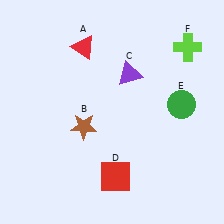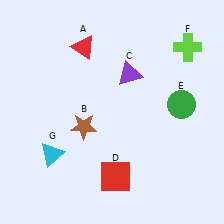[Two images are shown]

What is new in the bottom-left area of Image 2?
A cyan triangle (G) was added in the bottom-left area of Image 2.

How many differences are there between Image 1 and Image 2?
There is 1 difference between the two images.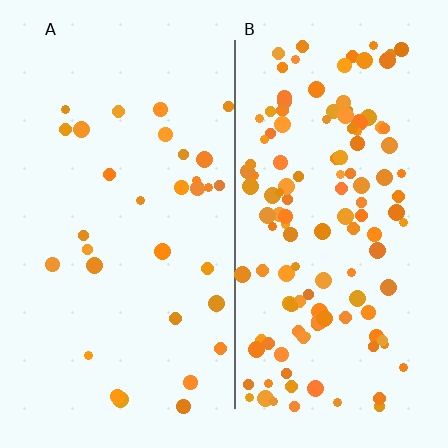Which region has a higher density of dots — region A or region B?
B (the right).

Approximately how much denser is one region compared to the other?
Approximately 4.0× — region B over region A.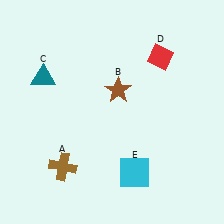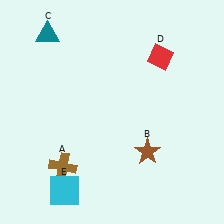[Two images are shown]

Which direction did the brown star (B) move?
The brown star (B) moved down.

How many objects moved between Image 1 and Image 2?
3 objects moved between the two images.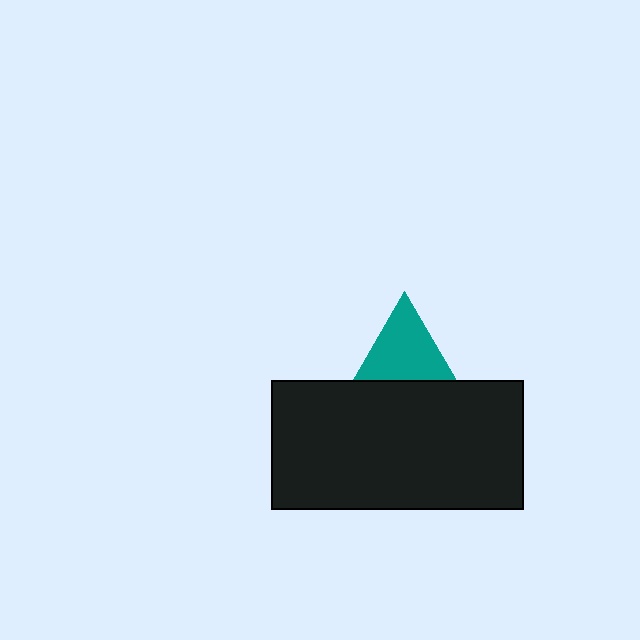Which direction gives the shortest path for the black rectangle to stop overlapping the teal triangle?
Moving down gives the shortest separation.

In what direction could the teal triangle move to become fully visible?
The teal triangle could move up. That would shift it out from behind the black rectangle entirely.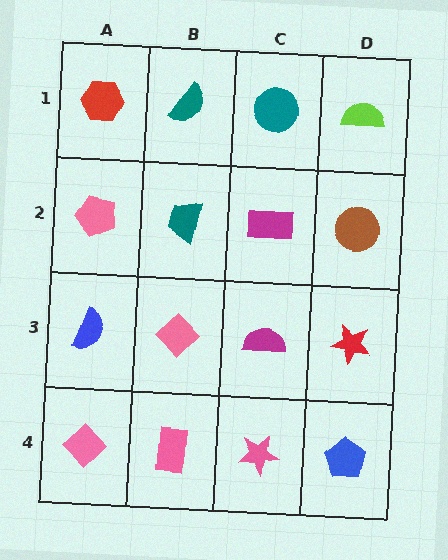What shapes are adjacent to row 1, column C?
A magenta rectangle (row 2, column C), a teal semicircle (row 1, column B), a lime semicircle (row 1, column D).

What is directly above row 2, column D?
A lime semicircle.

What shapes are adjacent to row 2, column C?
A teal circle (row 1, column C), a magenta semicircle (row 3, column C), a teal trapezoid (row 2, column B), a brown circle (row 2, column D).